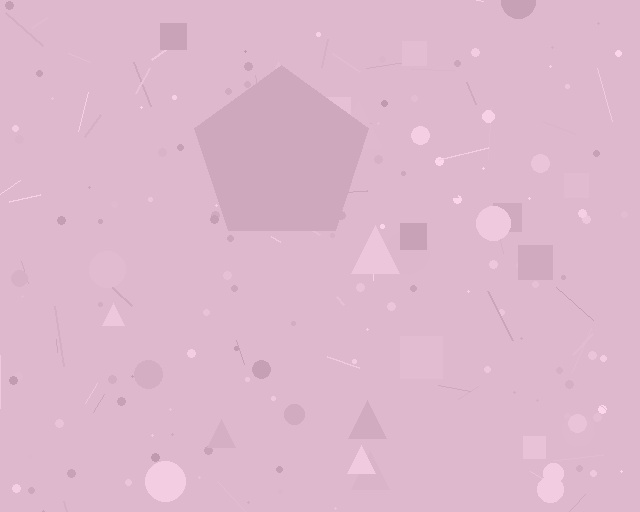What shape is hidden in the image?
A pentagon is hidden in the image.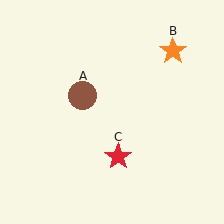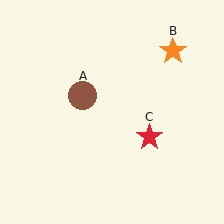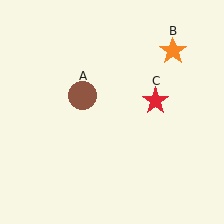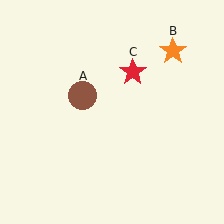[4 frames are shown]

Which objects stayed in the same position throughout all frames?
Brown circle (object A) and orange star (object B) remained stationary.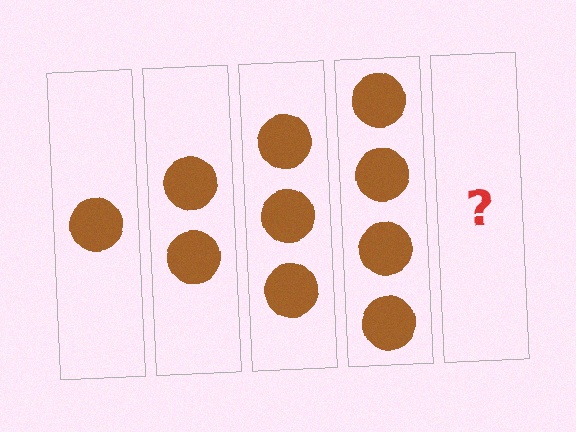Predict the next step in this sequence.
The next step is 5 circles.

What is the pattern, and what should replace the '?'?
The pattern is that each step adds one more circle. The '?' should be 5 circles.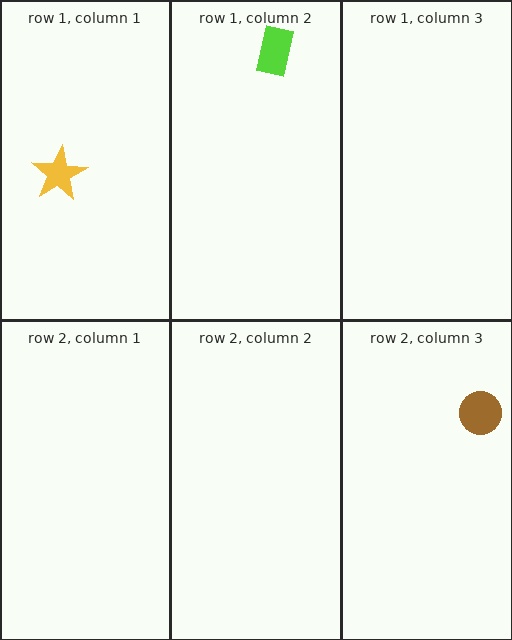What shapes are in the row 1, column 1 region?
The yellow star.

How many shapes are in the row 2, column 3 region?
1.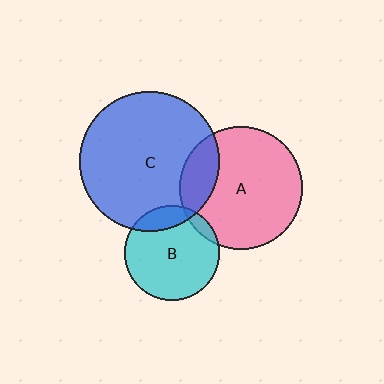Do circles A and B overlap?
Yes.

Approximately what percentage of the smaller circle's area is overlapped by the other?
Approximately 5%.